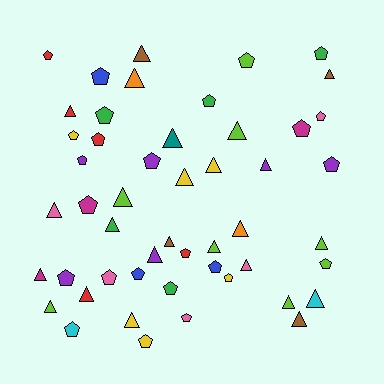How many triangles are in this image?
There are 25 triangles.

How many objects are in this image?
There are 50 objects.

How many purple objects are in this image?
There are 6 purple objects.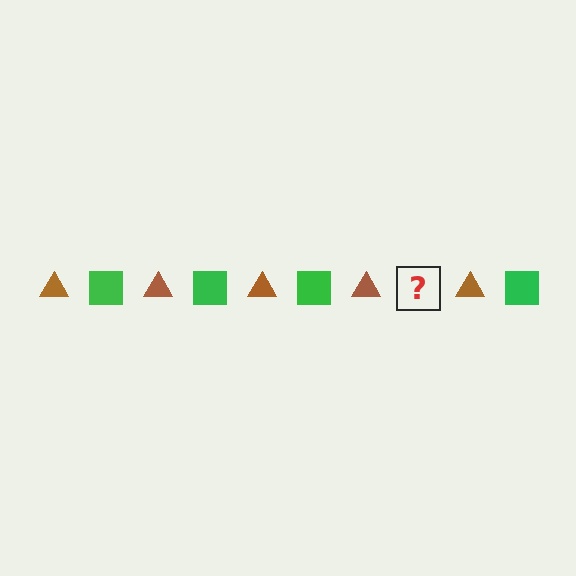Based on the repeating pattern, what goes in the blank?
The blank should be a green square.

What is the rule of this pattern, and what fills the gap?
The rule is that the pattern alternates between brown triangle and green square. The gap should be filled with a green square.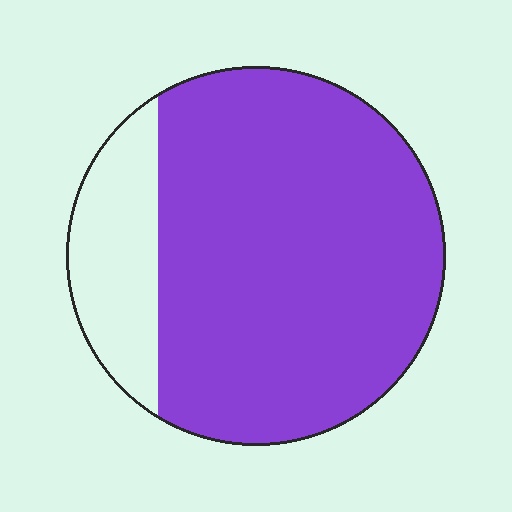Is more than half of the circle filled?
Yes.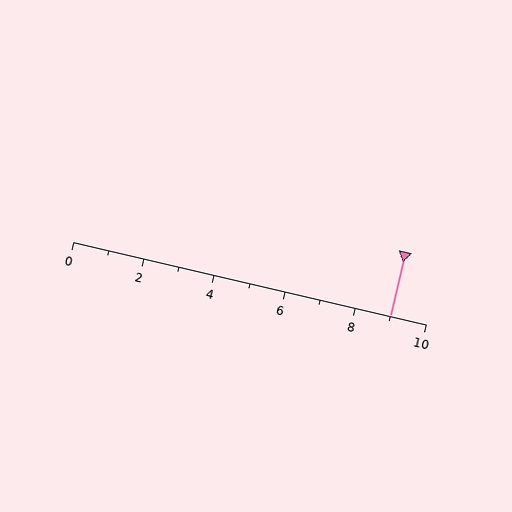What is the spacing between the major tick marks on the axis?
The major ticks are spaced 2 apart.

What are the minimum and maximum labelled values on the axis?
The axis runs from 0 to 10.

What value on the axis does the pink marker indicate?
The marker indicates approximately 9.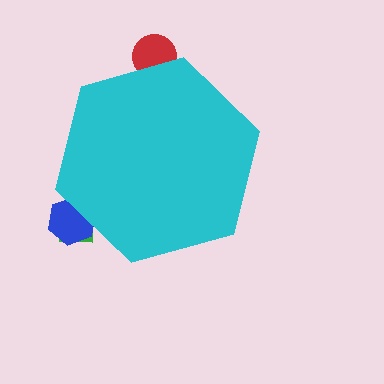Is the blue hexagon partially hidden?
Yes, the blue hexagon is partially hidden behind the cyan hexagon.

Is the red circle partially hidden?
Yes, the red circle is partially hidden behind the cyan hexagon.